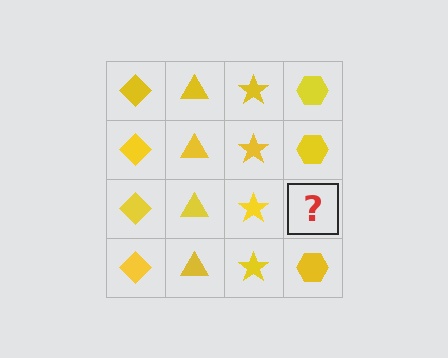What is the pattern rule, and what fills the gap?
The rule is that each column has a consistent shape. The gap should be filled with a yellow hexagon.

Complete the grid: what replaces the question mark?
The question mark should be replaced with a yellow hexagon.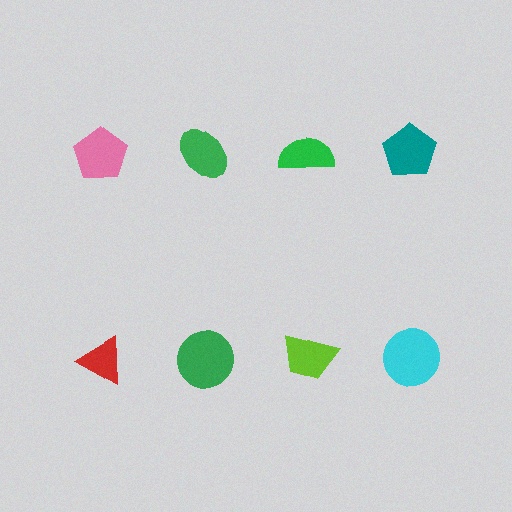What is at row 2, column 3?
A lime trapezoid.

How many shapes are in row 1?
4 shapes.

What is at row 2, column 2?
A green circle.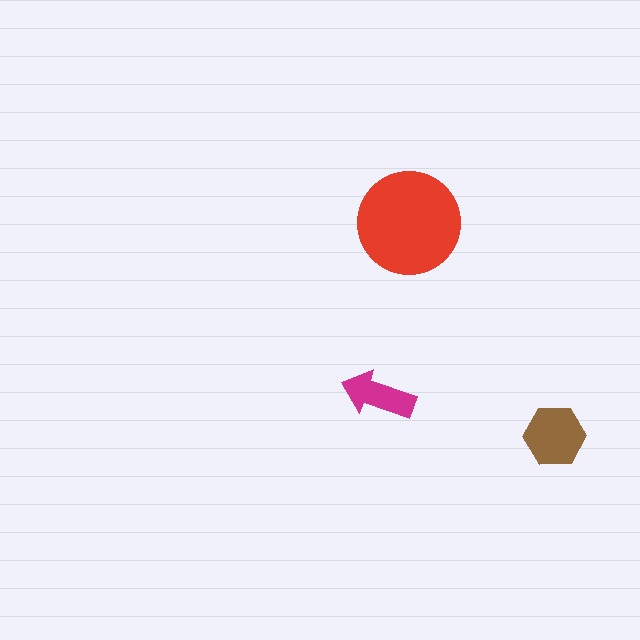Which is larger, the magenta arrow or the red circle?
The red circle.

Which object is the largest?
The red circle.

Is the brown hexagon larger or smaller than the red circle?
Smaller.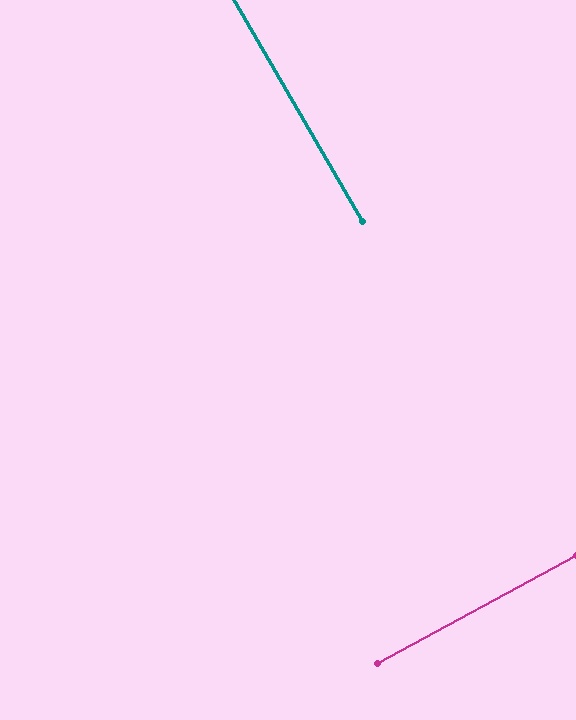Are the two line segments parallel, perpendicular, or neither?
Perpendicular — they meet at approximately 88°.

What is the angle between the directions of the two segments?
Approximately 88 degrees.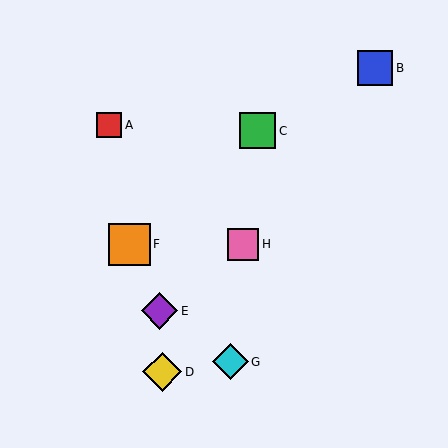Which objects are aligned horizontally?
Objects F, H are aligned horizontally.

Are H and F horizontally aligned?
Yes, both are at y≈244.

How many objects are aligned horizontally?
2 objects (F, H) are aligned horizontally.